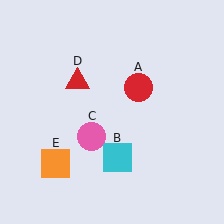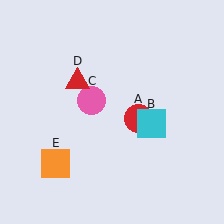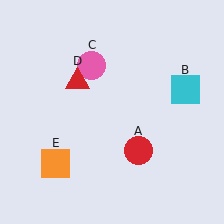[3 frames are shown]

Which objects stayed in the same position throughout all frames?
Red triangle (object D) and orange square (object E) remained stationary.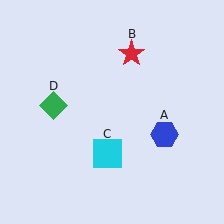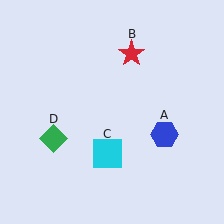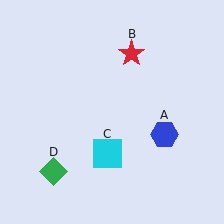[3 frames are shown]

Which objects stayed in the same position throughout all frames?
Blue hexagon (object A) and red star (object B) and cyan square (object C) remained stationary.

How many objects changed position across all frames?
1 object changed position: green diamond (object D).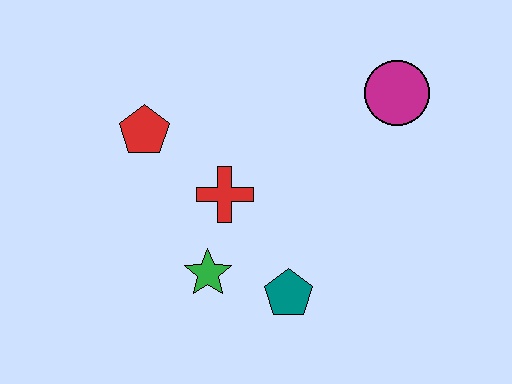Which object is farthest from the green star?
The magenta circle is farthest from the green star.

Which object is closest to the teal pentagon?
The green star is closest to the teal pentagon.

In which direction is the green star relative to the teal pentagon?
The green star is to the left of the teal pentagon.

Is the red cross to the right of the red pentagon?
Yes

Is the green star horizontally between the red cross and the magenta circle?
No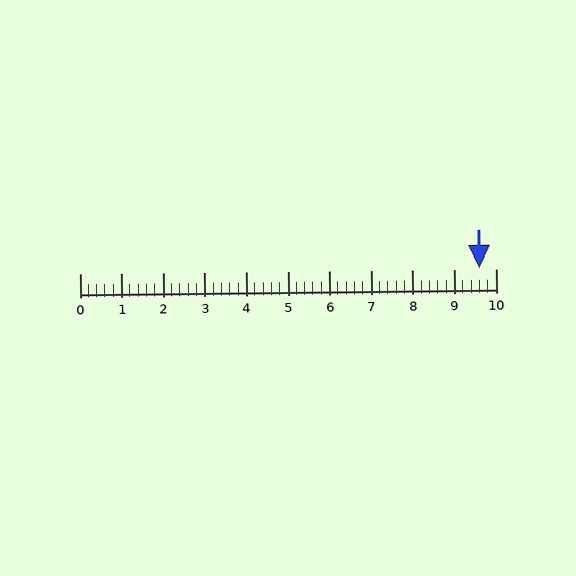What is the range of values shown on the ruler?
The ruler shows values from 0 to 10.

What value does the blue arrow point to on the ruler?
The blue arrow points to approximately 9.6.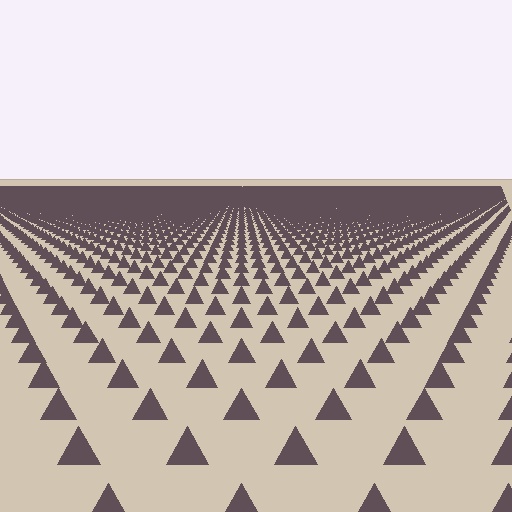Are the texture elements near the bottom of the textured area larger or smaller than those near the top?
Larger. Near the bottom, elements are closer to the viewer and appear at a bigger on-screen size.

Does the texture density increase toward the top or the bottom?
Density increases toward the top.